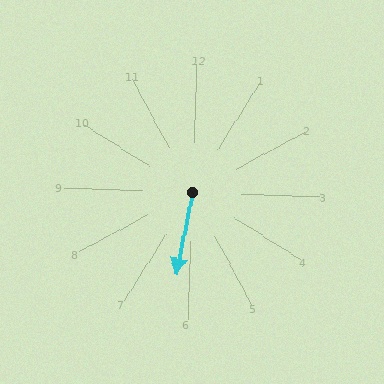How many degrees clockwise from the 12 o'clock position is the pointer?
Approximately 189 degrees.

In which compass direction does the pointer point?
South.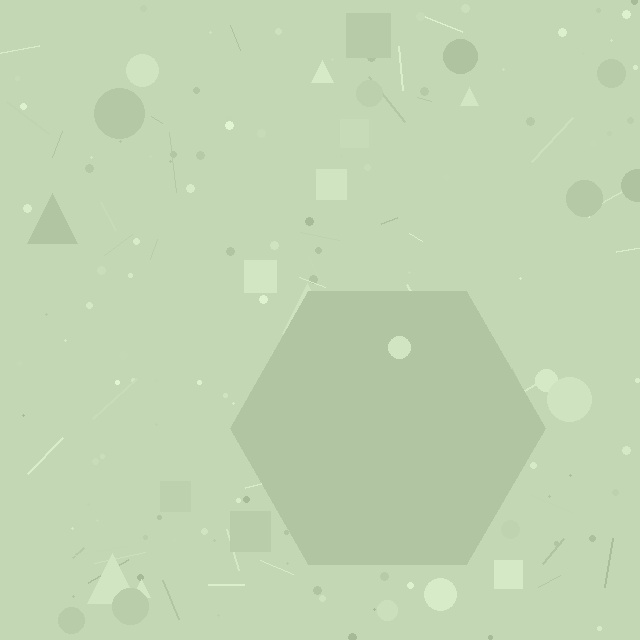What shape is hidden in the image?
A hexagon is hidden in the image.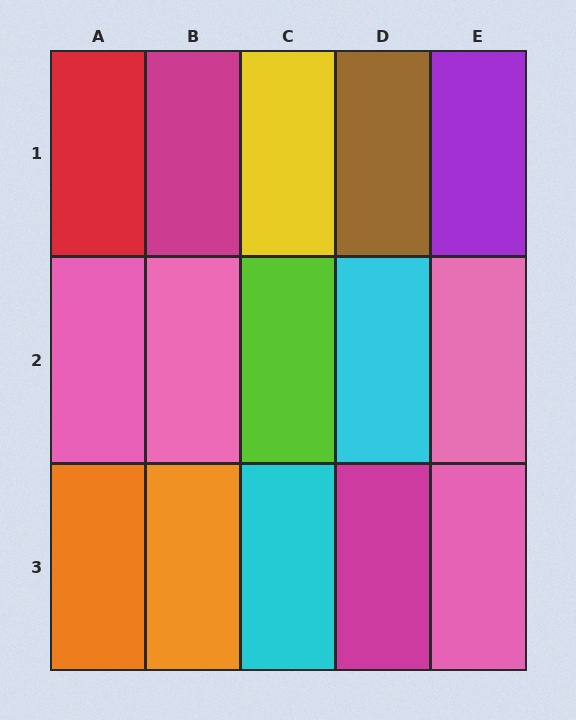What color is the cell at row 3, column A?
Orange.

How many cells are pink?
4 cells are pink.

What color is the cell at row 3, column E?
Pink.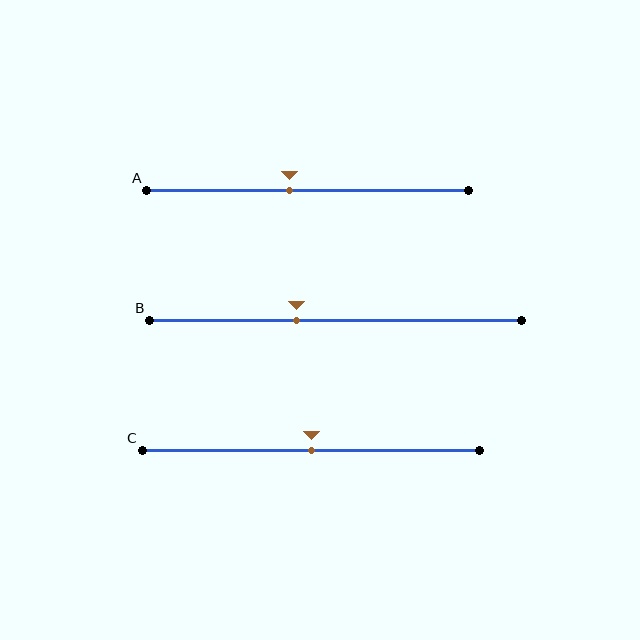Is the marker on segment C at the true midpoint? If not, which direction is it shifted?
Yes, the marker on segment C is at the true midpoint.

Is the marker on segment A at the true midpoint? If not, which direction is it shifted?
No, the marker on segment A is shifted to the left by about 6% of the segment length.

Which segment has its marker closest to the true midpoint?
Segment C has its marker closest to the true midpoint.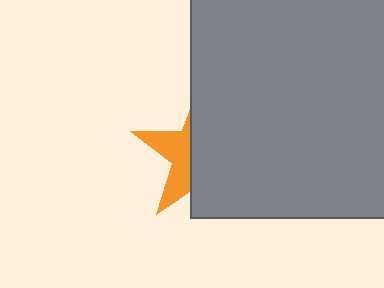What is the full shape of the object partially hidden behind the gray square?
The partially hidden object is an orange star.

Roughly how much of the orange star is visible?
A small part of it is visible (roughly 35%).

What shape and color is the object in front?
The object in front is a gray square.